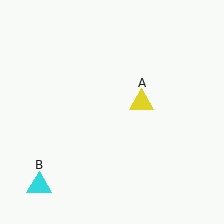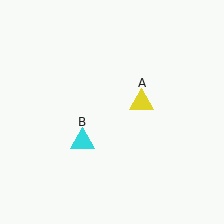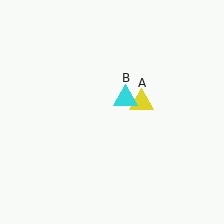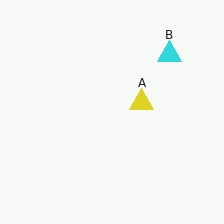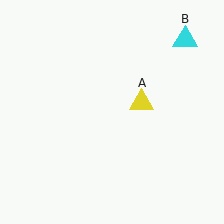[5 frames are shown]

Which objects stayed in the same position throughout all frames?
Yellow triangle (object A) remained stationary.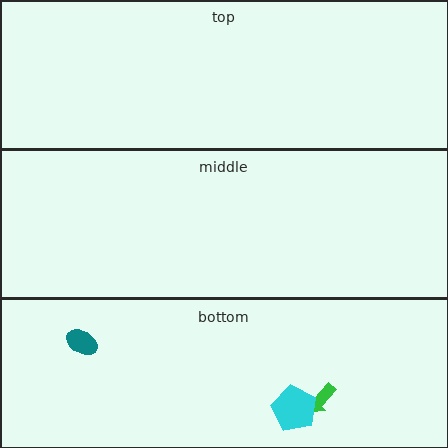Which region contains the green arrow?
The bottom region.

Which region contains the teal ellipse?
The bottom region.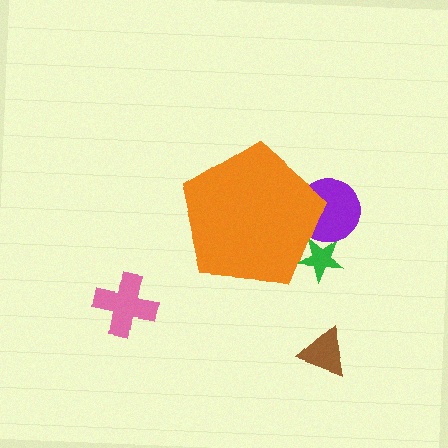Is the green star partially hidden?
Yes, the green star is partially hidden behind the orange pentagon.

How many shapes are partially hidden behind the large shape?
2 shapes are partially hidden.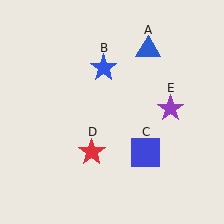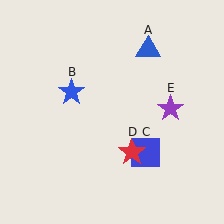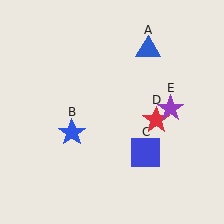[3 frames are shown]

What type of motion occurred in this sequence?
The blue star (object B), red star (object D) rotated counterclockwise around the center of the scene.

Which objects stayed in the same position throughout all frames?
Blue triangle (object A) and blue square (object C) and purple star (object E) remained stationary.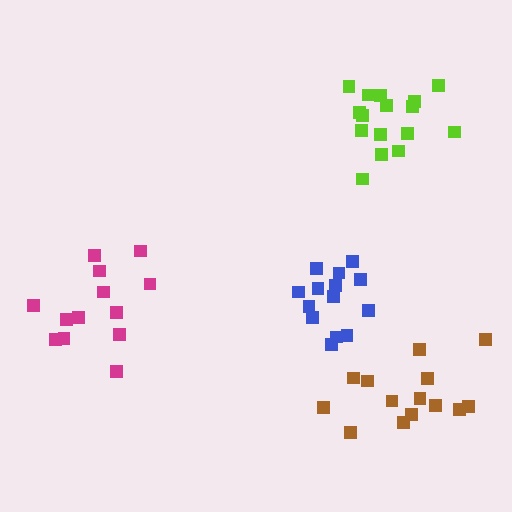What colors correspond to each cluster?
The clusters are colored: brown, lime, magenta, blue.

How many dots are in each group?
Group 1: 14 dots, Group 2: 16 dots, Group 3: 13 dots, Group 4: 14 dots (57 total).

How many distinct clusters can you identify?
There are 4 distinct clusters.